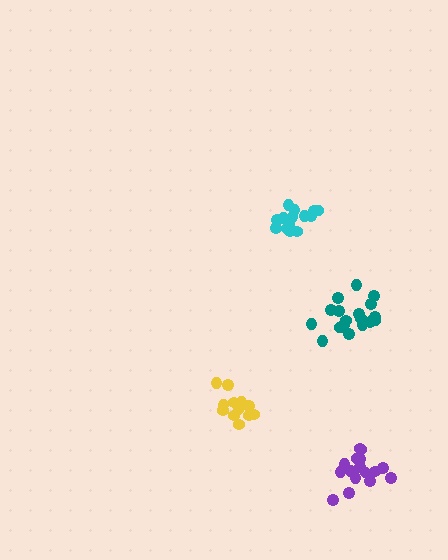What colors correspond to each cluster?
The clusters are colored: purple, teal, yellow, cyan.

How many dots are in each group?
Group 1: 16 dots, Group 2: 19 dots, Group 3: 13 dots, Group 4: 14 dots (62 total).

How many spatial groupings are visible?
There are 4 spatial groupings.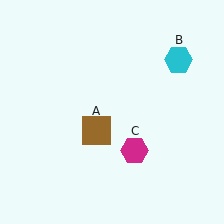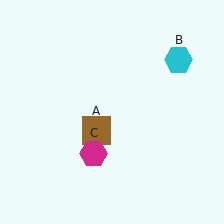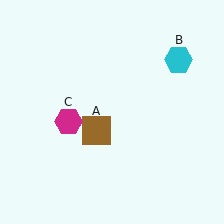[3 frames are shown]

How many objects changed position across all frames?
1 object changed position: magenta hexagon (object C).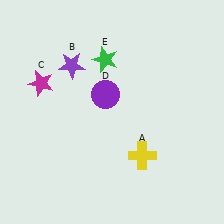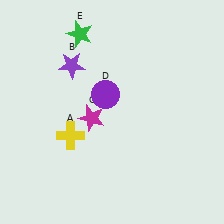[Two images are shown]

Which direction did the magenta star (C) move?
The magenta star (C) moved right.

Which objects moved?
The objects that moved are: the yellow cross (A), the magenta star (C), the green star (E).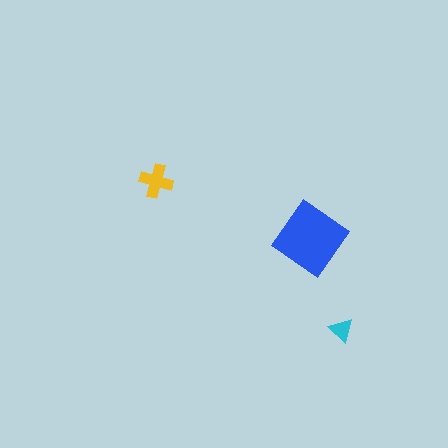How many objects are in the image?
There are 3 objects in the image.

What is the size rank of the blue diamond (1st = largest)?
1st.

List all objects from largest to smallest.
The blue diamond, the yellow cross, the cyan triangle.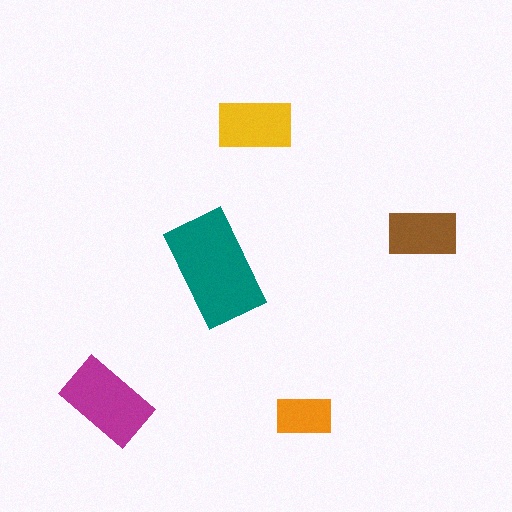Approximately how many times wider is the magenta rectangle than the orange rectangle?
About 1.5 times wider.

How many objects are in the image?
There are 5 objects in the image.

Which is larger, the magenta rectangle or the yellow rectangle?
The magenta one.